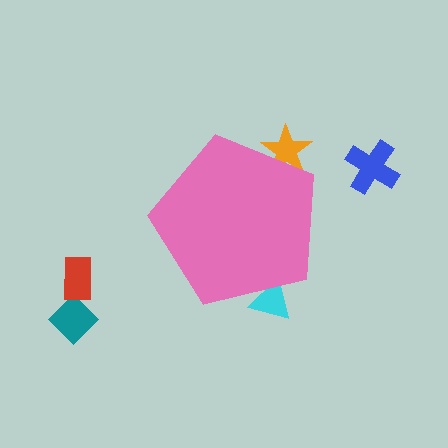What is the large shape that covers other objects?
A pink pentagon.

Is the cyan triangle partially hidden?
Yes, the cyan triangle is partially hidden behind the pink pentagon.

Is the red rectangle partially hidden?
No, the red rectangle is fully visible.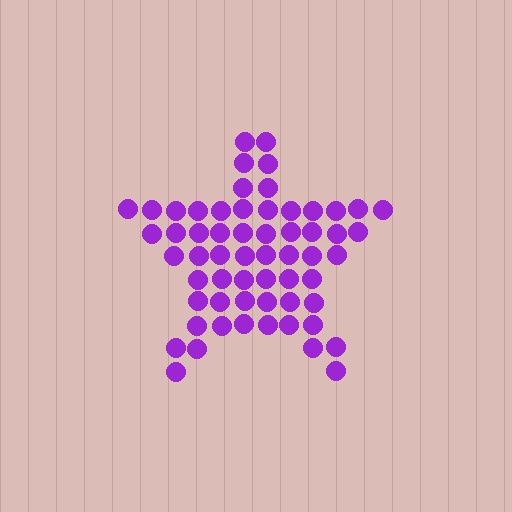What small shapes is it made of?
It is made of small circles.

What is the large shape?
The large shape is a star.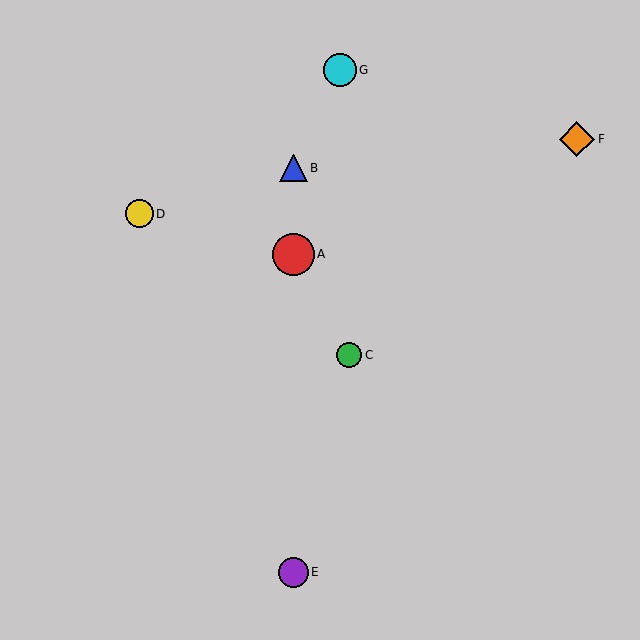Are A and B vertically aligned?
Yes, both are at x≈293.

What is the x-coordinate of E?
Object E is at x≈293.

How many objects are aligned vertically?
3 objects (A, B, E) are aligned vertically.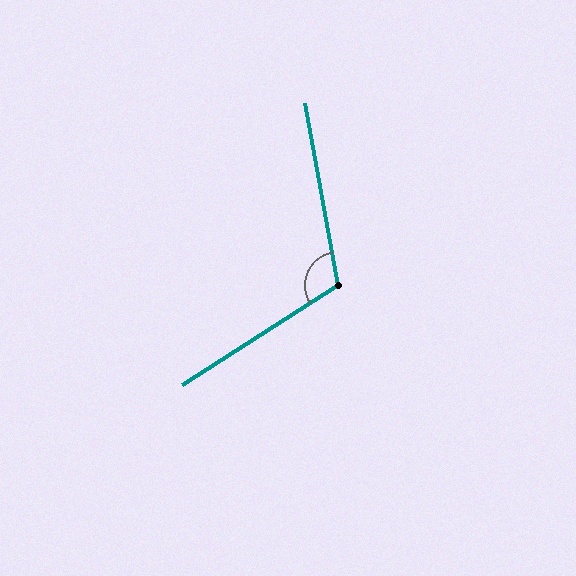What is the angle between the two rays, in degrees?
Approximately 113 degrees.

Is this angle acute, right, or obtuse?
It is obtuse.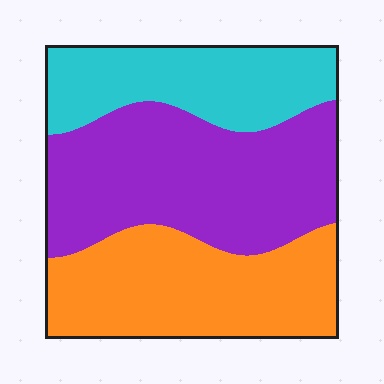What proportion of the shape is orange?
Orange covers around 35% of the shape.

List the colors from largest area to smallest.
From largest to smallest: purple, orange, cyan.